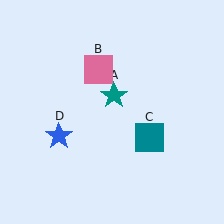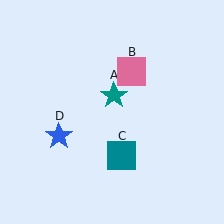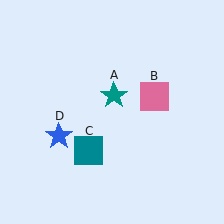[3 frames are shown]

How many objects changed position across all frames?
2 objects changed position: pink square (object B), teal square (object C).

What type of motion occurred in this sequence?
The pink square (object B), teal square (object C) rotated clockwise around the center of the scene.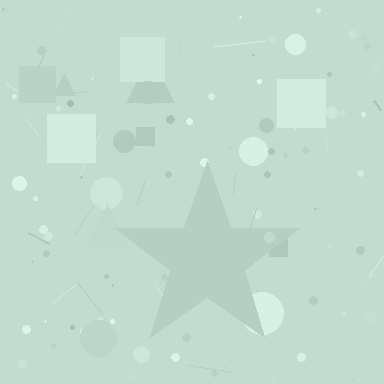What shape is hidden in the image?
A star is hidden in the image.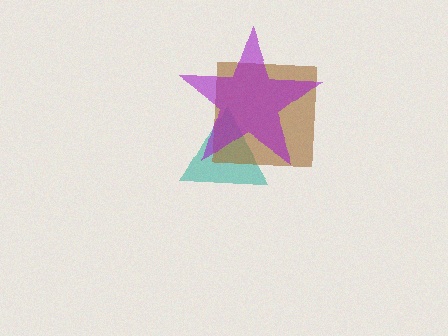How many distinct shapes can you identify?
There are 3 distinct shapes: a teal triangle, a brown square, a purple star.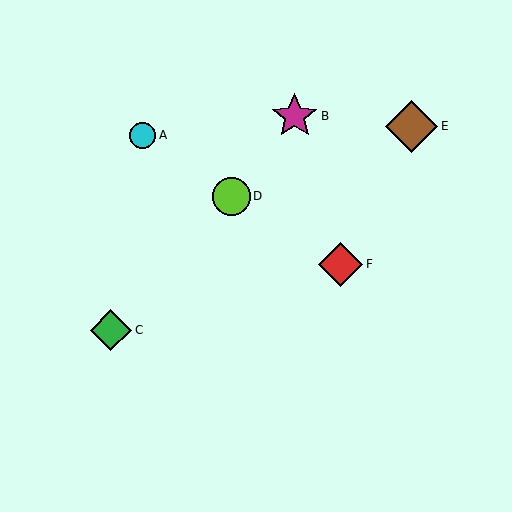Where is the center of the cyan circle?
The center of the cyan circle is at (142, 135).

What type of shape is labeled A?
Shape A is a cyan circle.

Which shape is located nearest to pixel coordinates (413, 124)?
The brown diamond (labeled E) at (412, 126) is nearest to that location.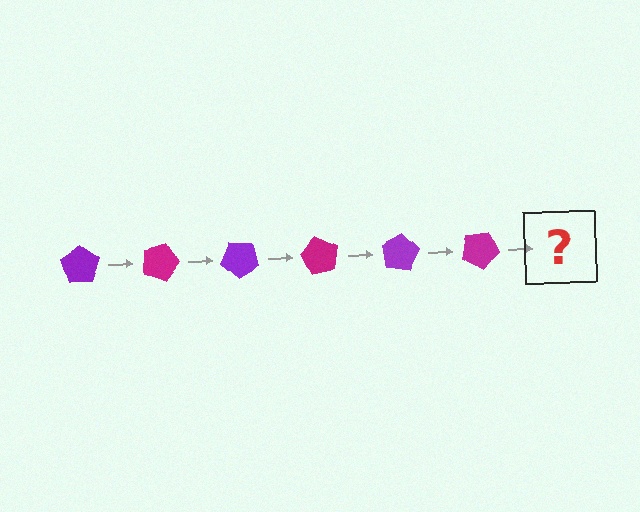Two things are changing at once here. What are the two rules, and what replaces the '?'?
The two rules are that it rotates 20 degrees each step and the color cycles through purple and magenta. The '?' should be a purple pentagon, rotated 120 degrees from the start.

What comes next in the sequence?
The next element should be a purple pentagon, rotated 120 degrees from the start.